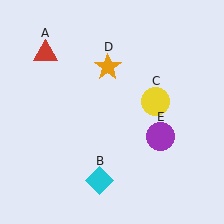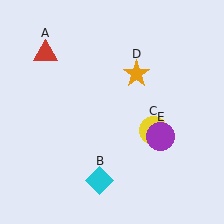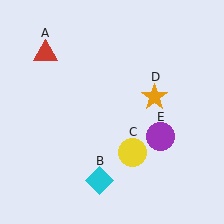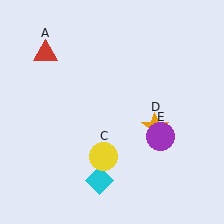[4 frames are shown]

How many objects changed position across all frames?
2 objects changed position: yellow circle (object C), orange star (object D).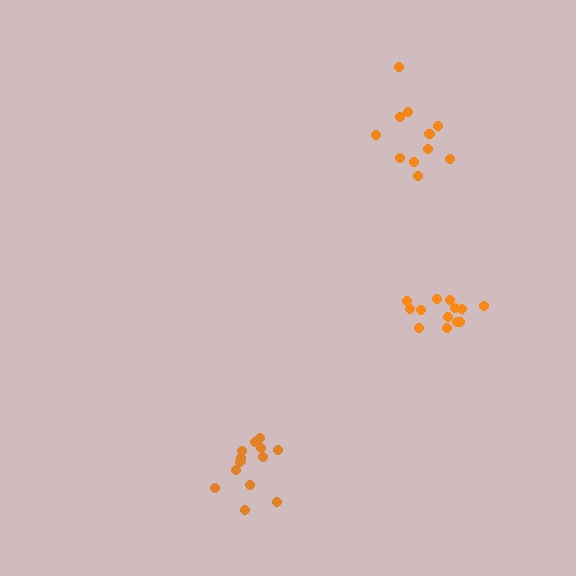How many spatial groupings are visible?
There are 3 spatial groupings.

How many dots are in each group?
Group 1: 13 dots, Group 2: 12 dots, Group 3: 14 dots (39 total).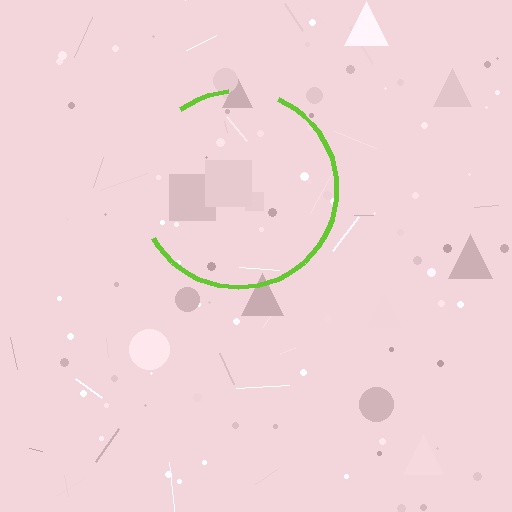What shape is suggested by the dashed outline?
The dashed outline suggests a circle.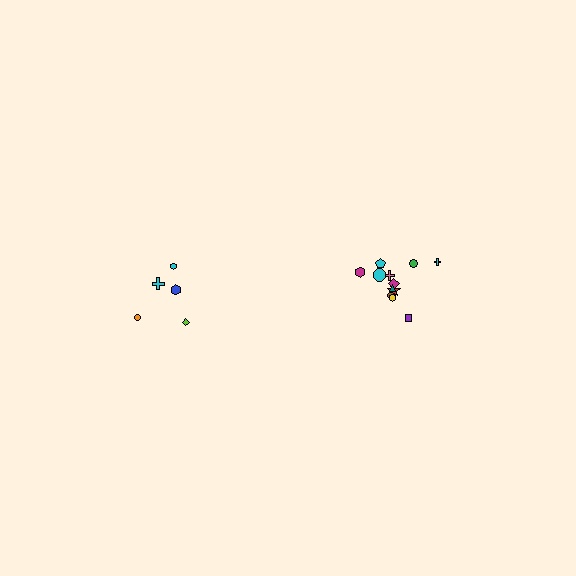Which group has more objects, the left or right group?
The right group.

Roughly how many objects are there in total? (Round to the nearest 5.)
Roughly 15 objects in total.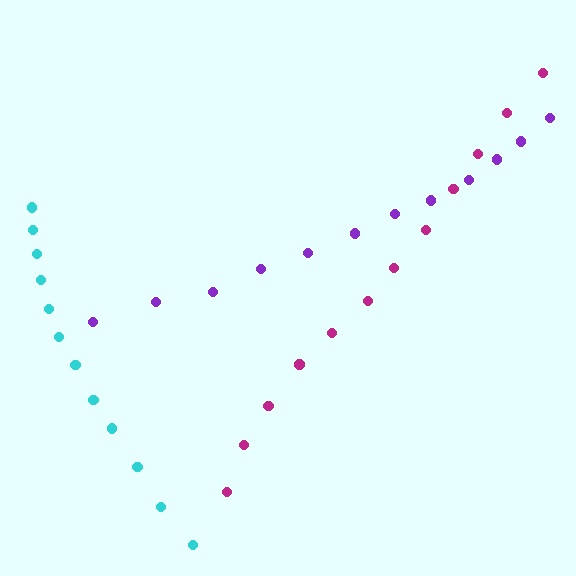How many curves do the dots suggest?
There are 3 distinct paths.